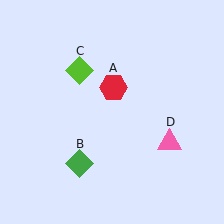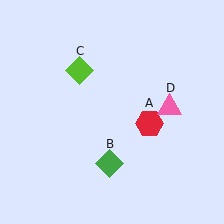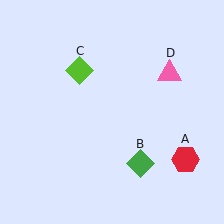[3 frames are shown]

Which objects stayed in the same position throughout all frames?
Lime diamond (object C) remained stationary.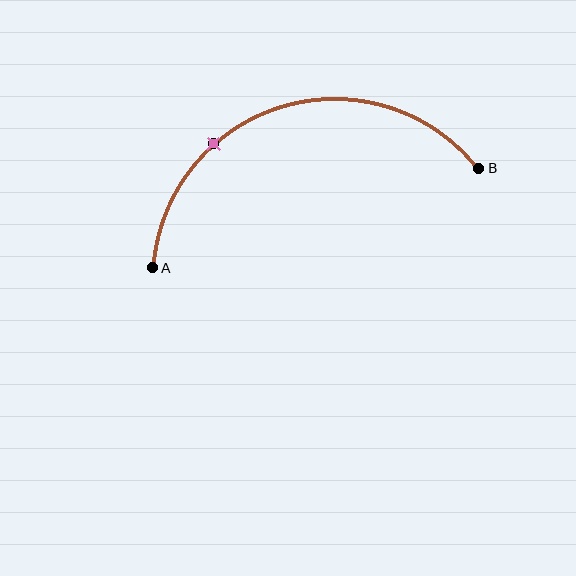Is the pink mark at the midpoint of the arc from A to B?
No. The pink mark lies on the arc but is closer to endpoint A. The arc midpoint would be at the point on the curve equidistant along the arc from both A and B.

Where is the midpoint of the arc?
The arc midpoint is the point on the curve farthest from the straight line joining A and B. It sits above that line.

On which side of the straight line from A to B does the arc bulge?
The arc bulges above the straight line connecting A and B.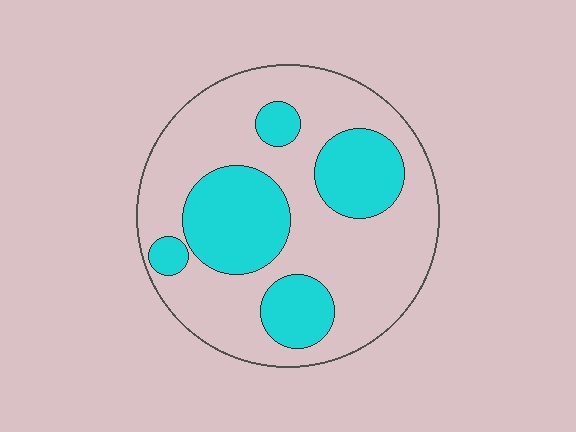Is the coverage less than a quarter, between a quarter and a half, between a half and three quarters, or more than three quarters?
Between a quarter and a half.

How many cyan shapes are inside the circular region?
5.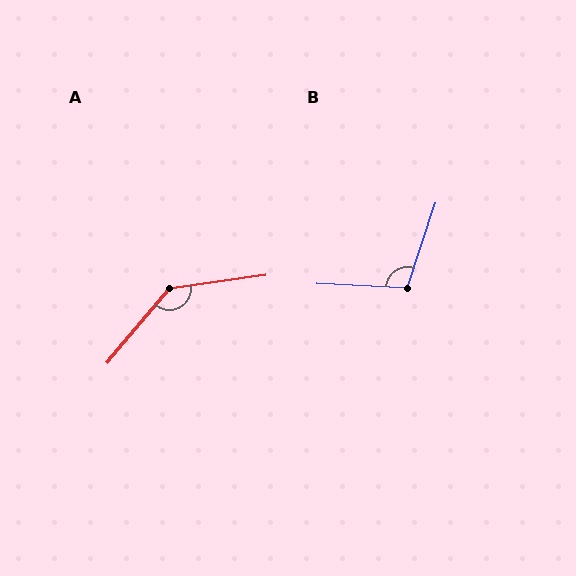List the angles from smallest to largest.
B (106°), A (139°).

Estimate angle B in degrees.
Approximately 106 degrees.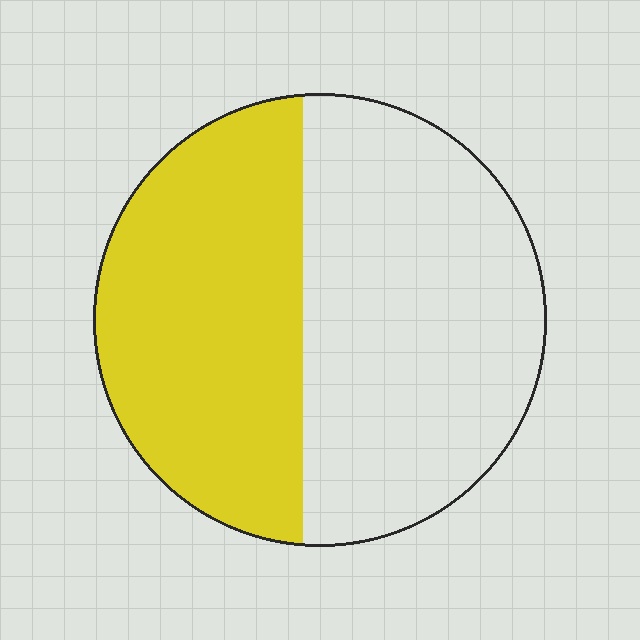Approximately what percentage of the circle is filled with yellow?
Approximately 45%.